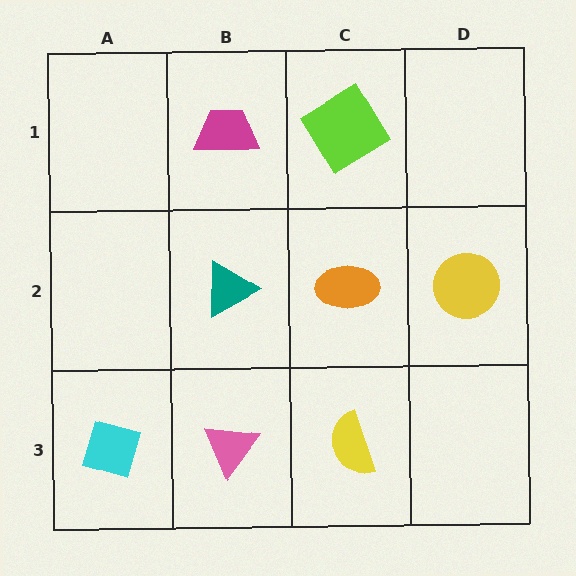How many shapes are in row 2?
3 shapes.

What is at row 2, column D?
A yellow circle.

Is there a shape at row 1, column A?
No, that cell is empty.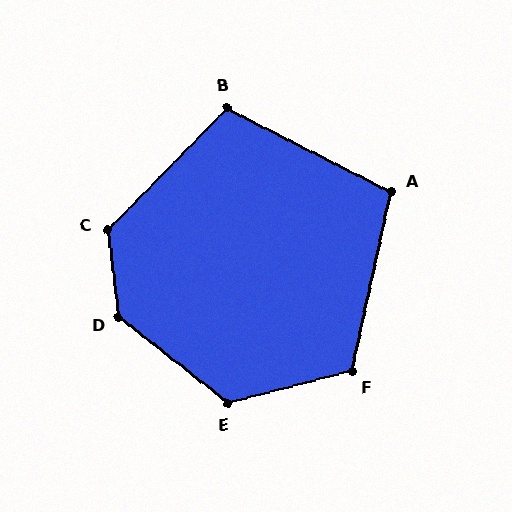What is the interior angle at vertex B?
Approximately 108 degrees (obtuse).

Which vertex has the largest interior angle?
D, at approximately 135 degrees.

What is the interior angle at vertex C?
Approximately 129 degrees (obtuse).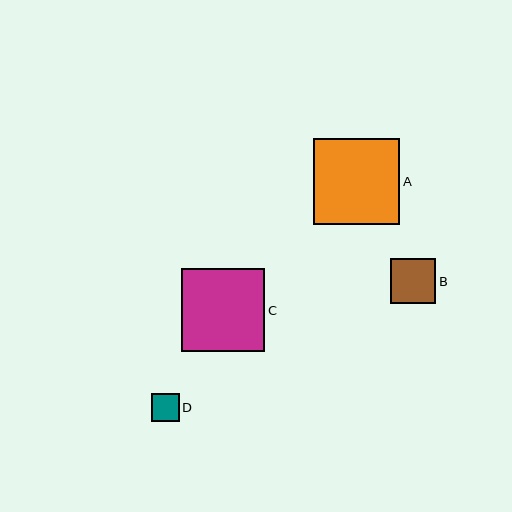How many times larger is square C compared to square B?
Square C is approximately 1.8 times the size of square B.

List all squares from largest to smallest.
From largest to smallest: A, C, B, D.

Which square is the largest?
Square A is the largest with a size of approximately 86 pixels.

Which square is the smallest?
Square D is the smallest with a size of approximately 27 pixels.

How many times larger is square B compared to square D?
Square B is approximately 1.7 times the size of square D.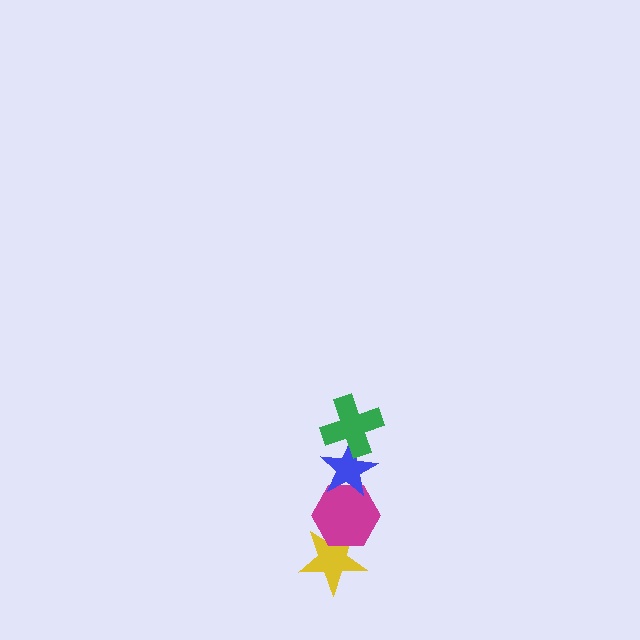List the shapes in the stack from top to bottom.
From top to bottom: the green cross, the blue star, the magenta hexagon, the yellow star.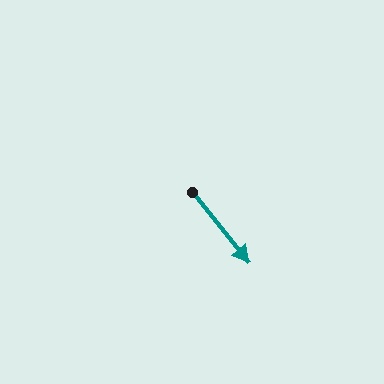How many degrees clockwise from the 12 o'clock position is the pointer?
Approximately 141 degrees.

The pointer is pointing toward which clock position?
Roughly 5 o'clock.